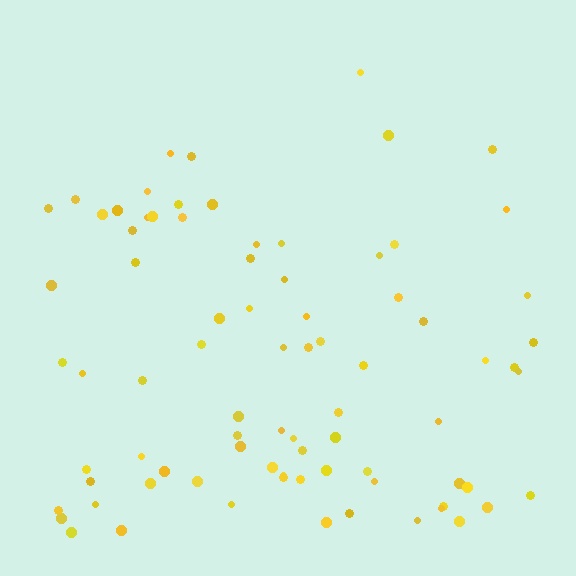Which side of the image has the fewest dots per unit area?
The top.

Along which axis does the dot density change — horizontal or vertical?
Vertical.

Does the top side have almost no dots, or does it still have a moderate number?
Still a moderate number, just noticeably fewer than the bottom.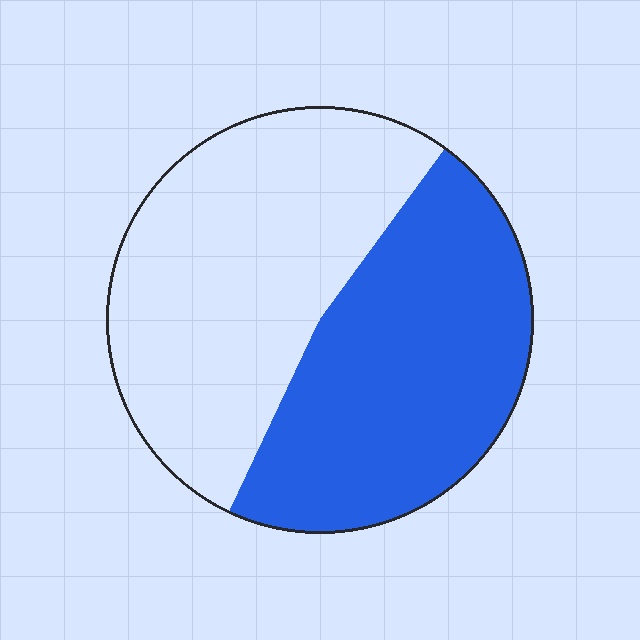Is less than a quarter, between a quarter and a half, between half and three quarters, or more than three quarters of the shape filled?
Between a quarter and a half.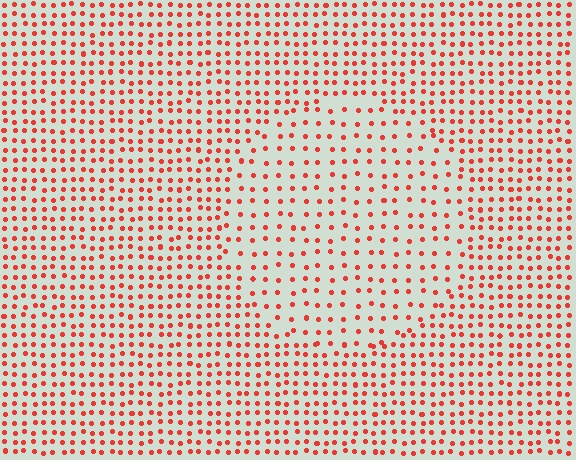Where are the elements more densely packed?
The elements are more densely packed outside the circle boundary.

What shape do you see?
I see a circle.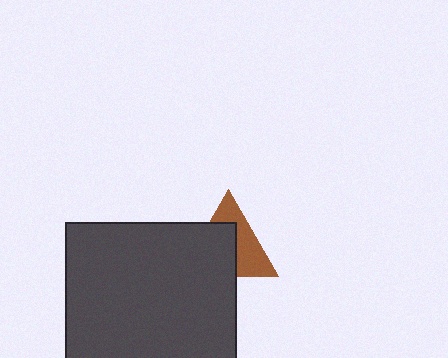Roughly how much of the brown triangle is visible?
About half of it is visible (roughly 46%).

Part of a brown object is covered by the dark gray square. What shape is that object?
It is a triangle.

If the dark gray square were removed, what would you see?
You would see the complete brown triangle.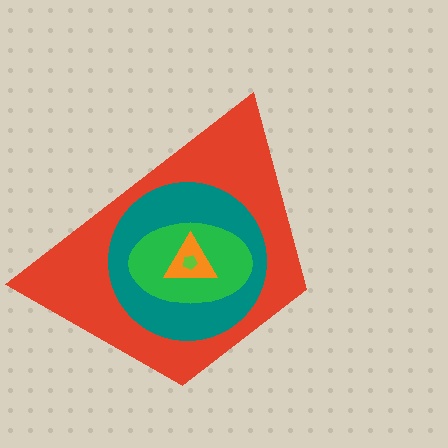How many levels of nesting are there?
5.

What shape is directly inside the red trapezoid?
The teal circle.